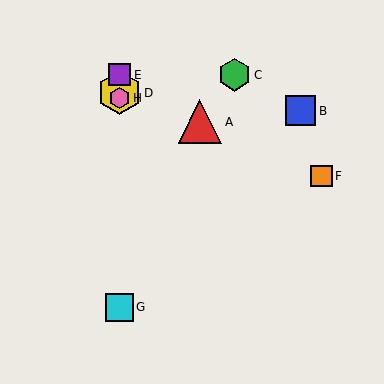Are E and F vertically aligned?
No, E is at x≈119 and F is at x≈321.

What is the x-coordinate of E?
Object E is at x≈119.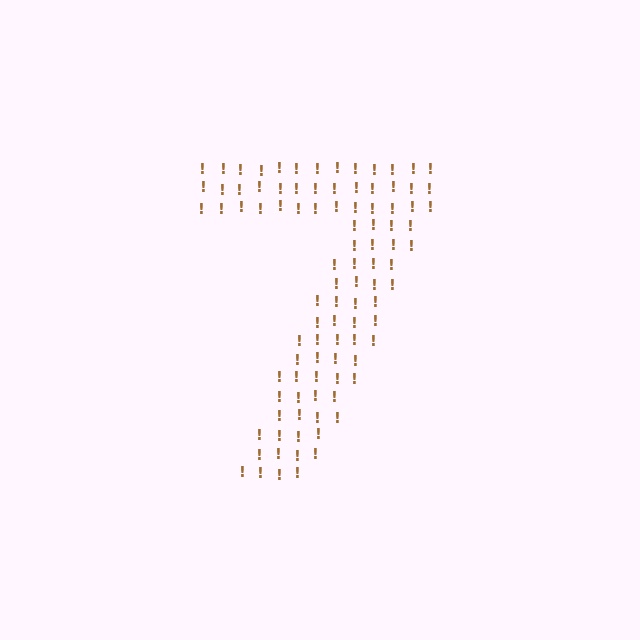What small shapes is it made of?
It is made of small exclamation marks.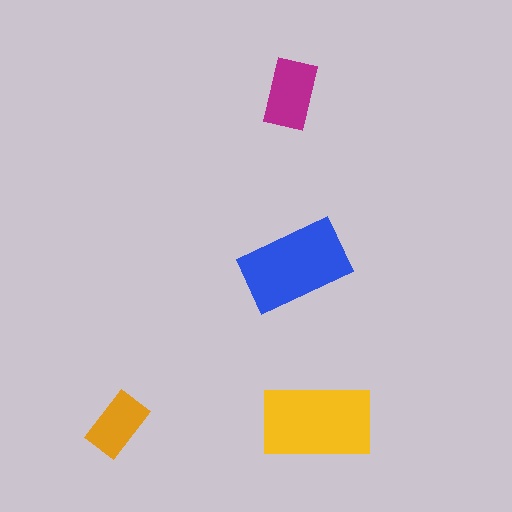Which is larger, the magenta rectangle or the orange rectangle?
The magenta one.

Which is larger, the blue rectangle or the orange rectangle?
The blue one.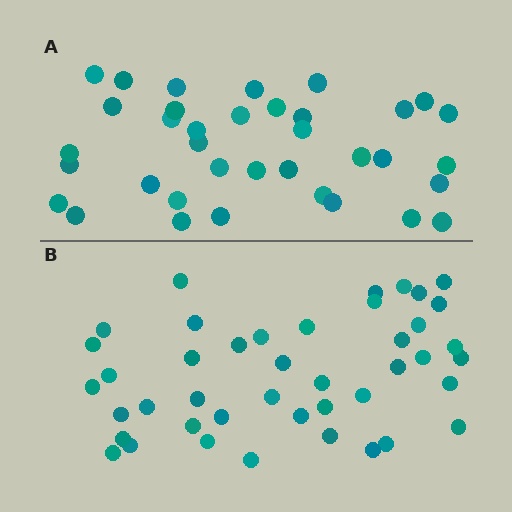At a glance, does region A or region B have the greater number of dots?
Region B (the bottom region) has more dots.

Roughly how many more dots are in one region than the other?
Region B has roughly 8 or so more dots than region A.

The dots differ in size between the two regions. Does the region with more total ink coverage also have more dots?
No. Region A has more total ink coverage because its dots are larger, but region B actually contains more individual dots. Total area can be misleading — the number of items is what matters here.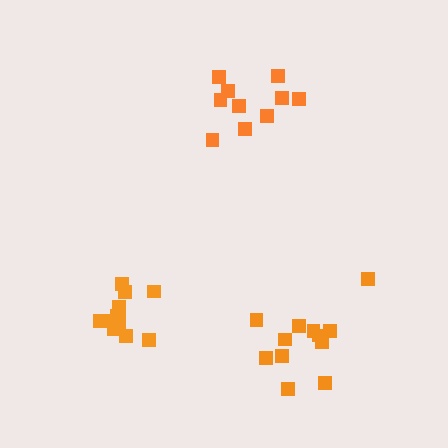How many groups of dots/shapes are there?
There are 3 groups.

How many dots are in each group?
Group 1: 10 dots, Group 2: 12 dots, Group 3: 12 dots (34 total).